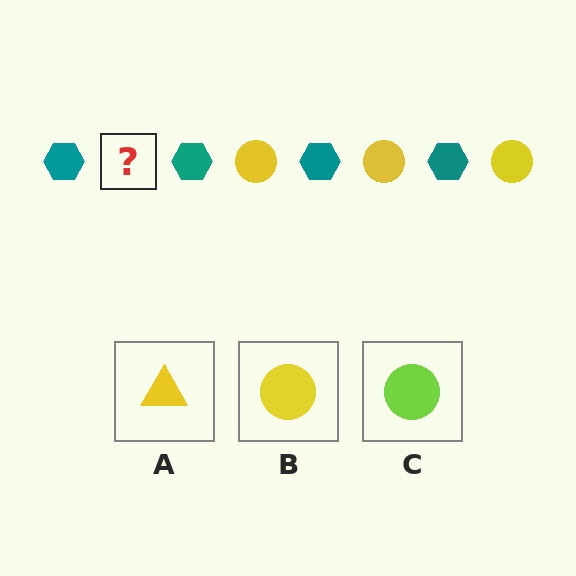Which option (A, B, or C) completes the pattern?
B.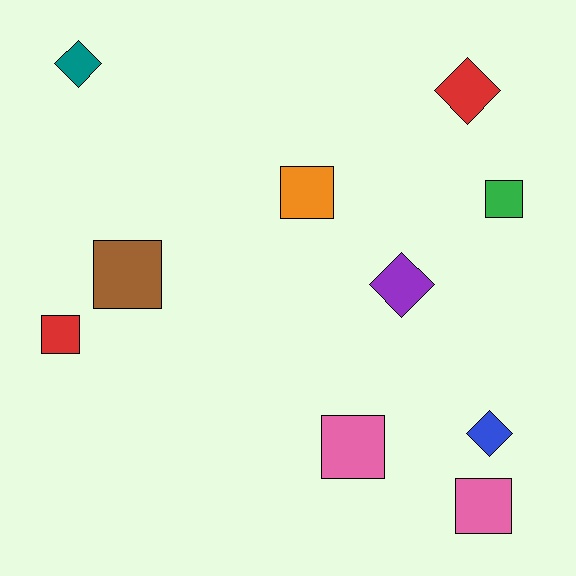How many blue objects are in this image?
There is 1 blue object.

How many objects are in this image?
There are 10 objects.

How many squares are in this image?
There are 6 squares.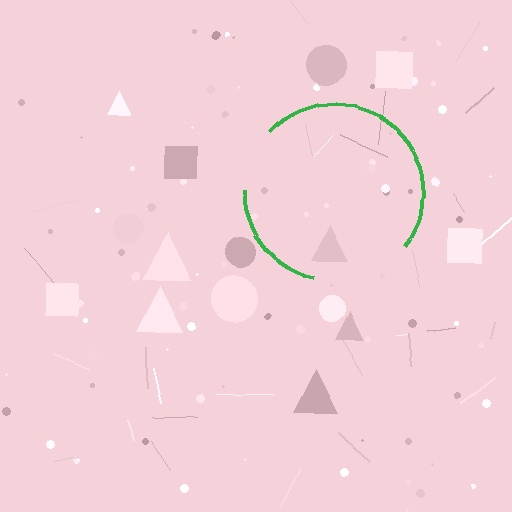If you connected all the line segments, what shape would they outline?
They would outline a circle.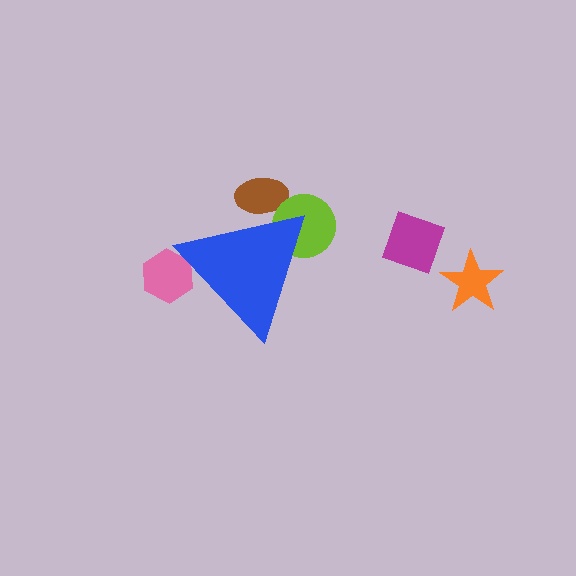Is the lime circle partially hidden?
Yes, the lime circle is partially hidden behind the blue triangle.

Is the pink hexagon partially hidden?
Yes, the pink hexagon is partially hidden behind the blue triangle.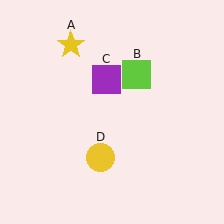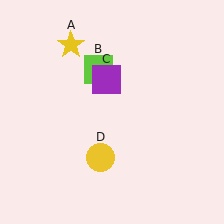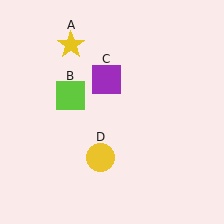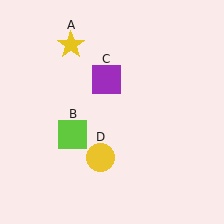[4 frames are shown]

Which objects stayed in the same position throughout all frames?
Yellow star (object A) and purple square (object C) and yellow circle (object D) remained stationary.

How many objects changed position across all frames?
1 object changed position: lime square (object B).